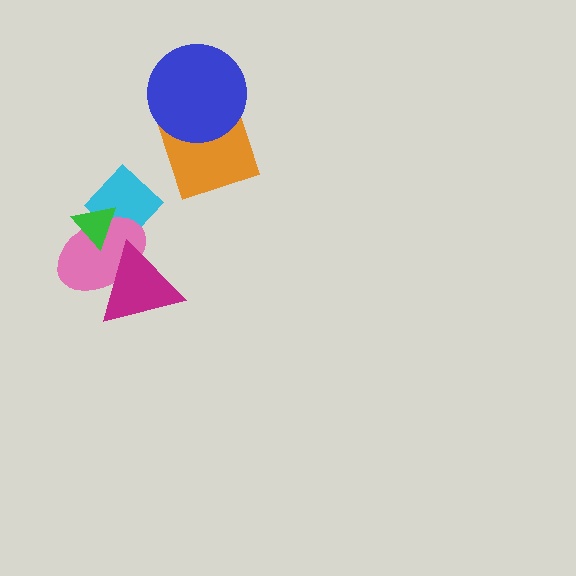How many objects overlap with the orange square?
1 object overlaps with the orange square.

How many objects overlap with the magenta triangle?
1 object overlaps with the magenta triangle.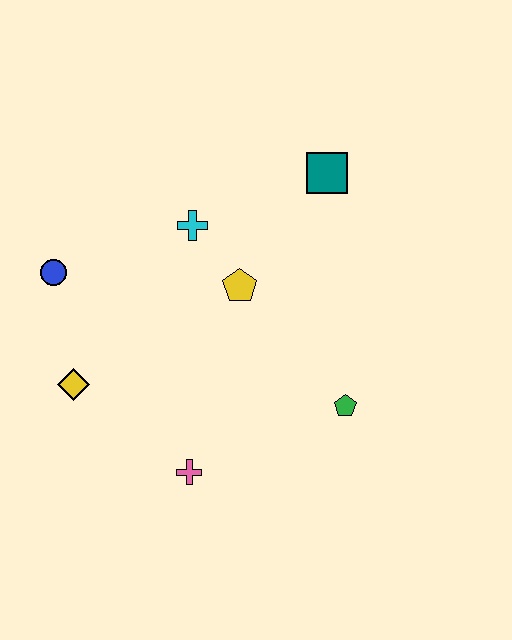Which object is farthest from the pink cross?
The teal square is farthest from the pink cross.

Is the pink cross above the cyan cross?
No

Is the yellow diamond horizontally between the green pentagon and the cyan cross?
No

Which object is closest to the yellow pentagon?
The cyan cross is closest to the yellow pentagon.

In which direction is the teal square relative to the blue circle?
The teal square is to the right of the blue circle.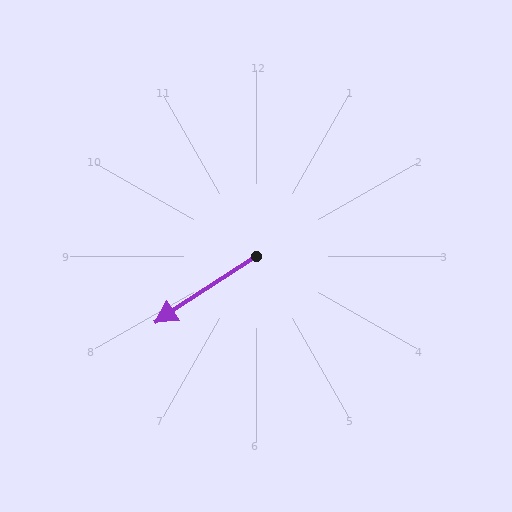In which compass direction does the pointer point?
Southwest.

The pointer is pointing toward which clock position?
Roughly 8 o'clock.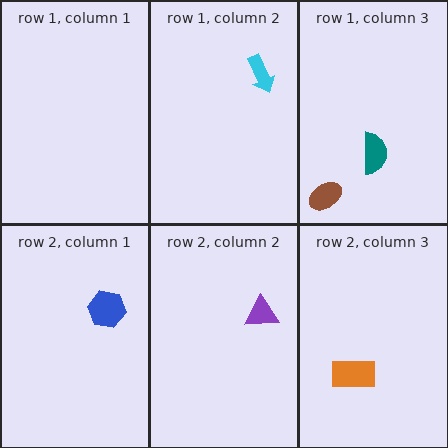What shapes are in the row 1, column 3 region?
The brown ellipse, the teal semicircle.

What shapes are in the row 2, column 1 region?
The blue hexagon.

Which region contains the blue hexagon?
The row 2, column 1 region.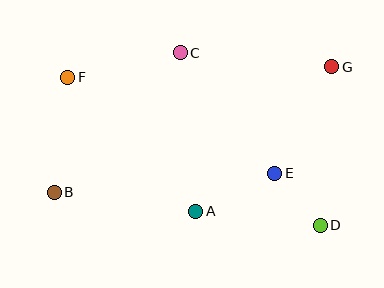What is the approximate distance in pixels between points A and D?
The distance between A and D is approximately 125 pixels.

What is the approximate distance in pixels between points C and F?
The distance between C and F is approximately 115 pixels.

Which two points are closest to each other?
Points D and E are closest to each other.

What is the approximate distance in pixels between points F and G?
The distance between F and G is approximately 264 pixels.